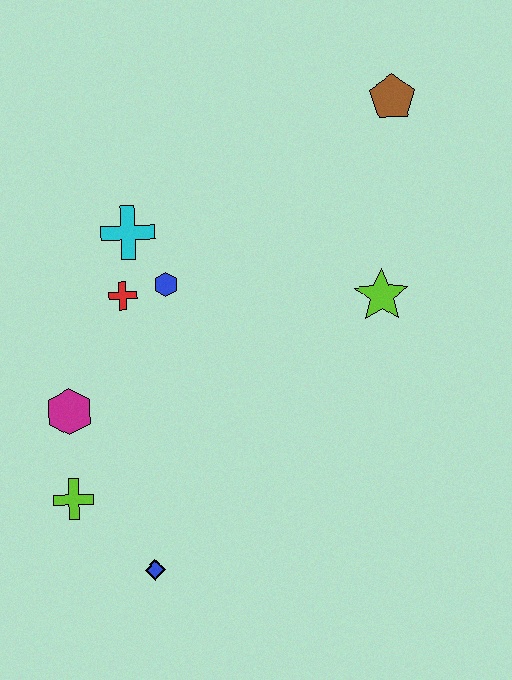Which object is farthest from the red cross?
The brown pentagon is farthest from the red cross.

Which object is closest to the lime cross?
The magenta hexagon is closest to the lime cross.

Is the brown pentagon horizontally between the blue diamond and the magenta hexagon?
No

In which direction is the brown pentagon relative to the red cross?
The brown pentagon is to the right of the red cross.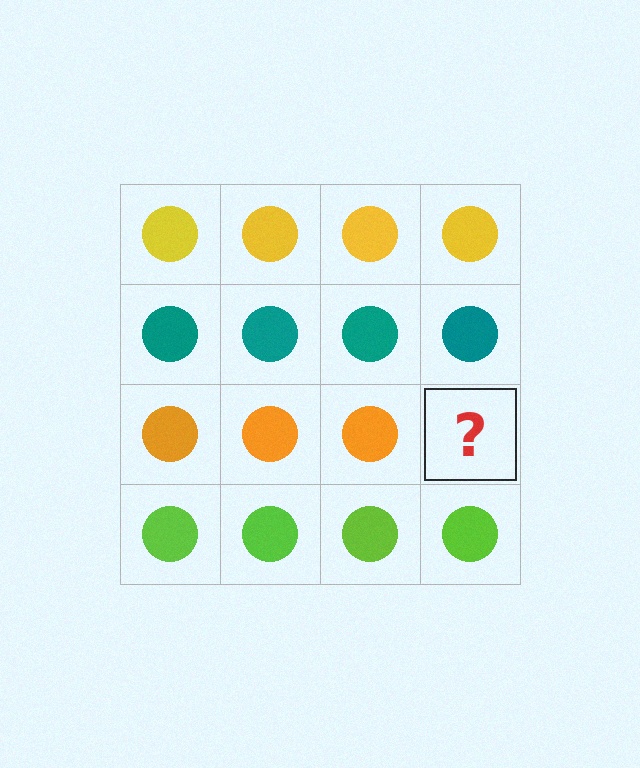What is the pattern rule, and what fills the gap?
The rule is that each row has a consistent color. The gap should be filled with an orange circle.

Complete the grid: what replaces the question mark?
The question mark should be replaced with an orange circle.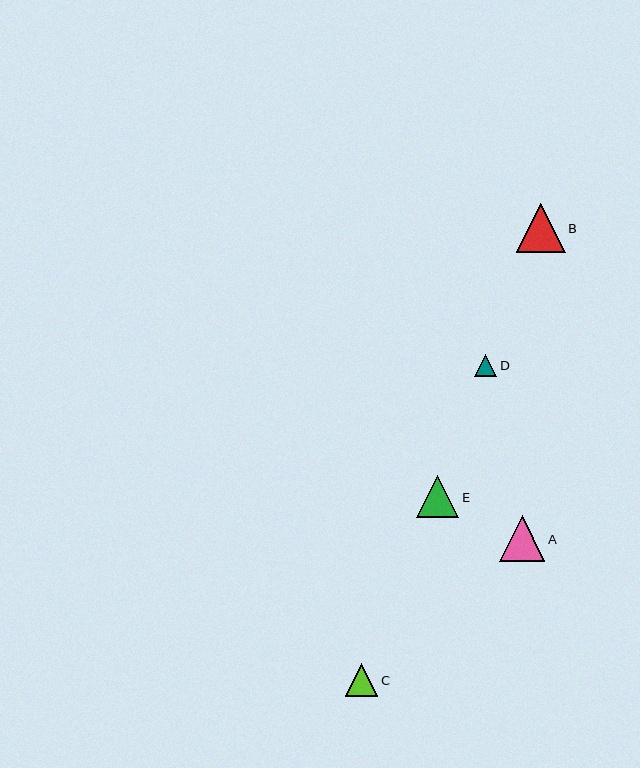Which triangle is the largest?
Triangle B is the largest with a size of approximately 49 pixels.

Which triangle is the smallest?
Triangle D is the smallest with a size of approximately 22 pixels.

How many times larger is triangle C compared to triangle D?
Triangle C is approximately 1.5 times the size of triangle D.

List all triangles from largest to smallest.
From largest to smallest: B, A, E, C, D.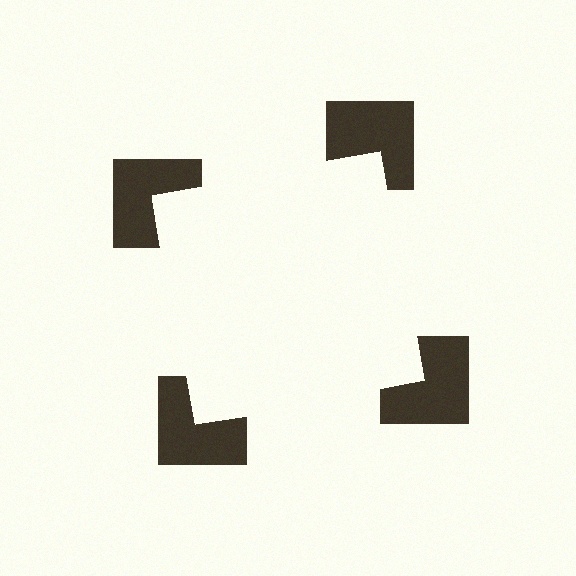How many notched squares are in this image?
There are 4 — one at each vertex of the illusory square.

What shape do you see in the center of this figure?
An illusory square — its edges are inferred from the aligned wedge cuts in the notched squares, not physically drawn.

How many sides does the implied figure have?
4 sides.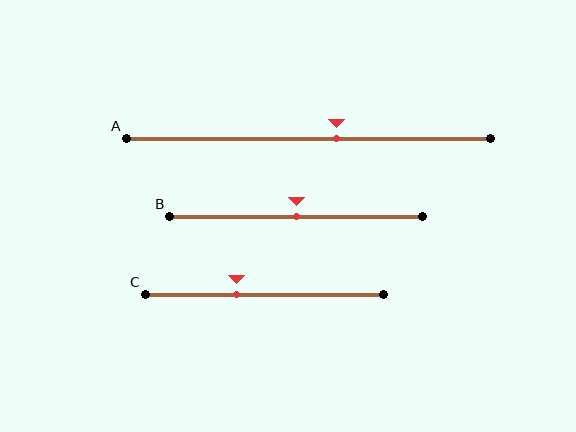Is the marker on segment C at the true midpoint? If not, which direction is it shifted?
No, the marker on segment C is shifted to the left by about 12% of the segment length.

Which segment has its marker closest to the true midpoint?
Segment B has its marker closest to the true midpoint.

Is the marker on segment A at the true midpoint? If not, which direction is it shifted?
No, the marker on segment A is shifted to the right by about 8% of the segment length.